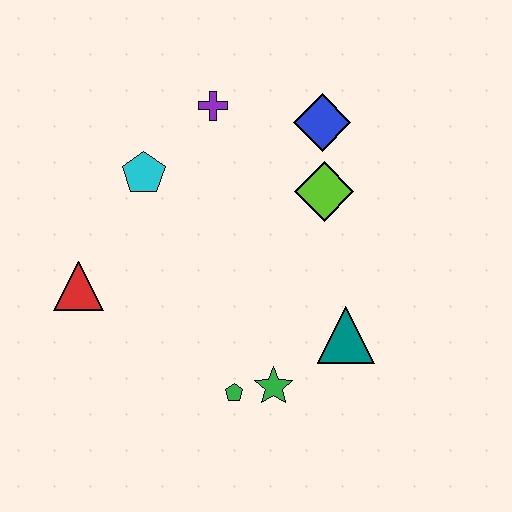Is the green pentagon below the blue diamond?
Yes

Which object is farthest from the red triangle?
The blue diamond is farthest from the red triangle.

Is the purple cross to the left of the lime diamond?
Yes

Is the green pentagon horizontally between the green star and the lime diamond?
No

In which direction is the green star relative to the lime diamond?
The green star is below the lime diamond.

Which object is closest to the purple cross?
The cyan pentagon is closest to the purple cross.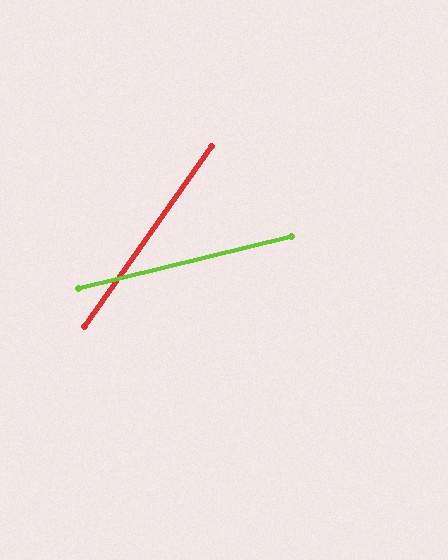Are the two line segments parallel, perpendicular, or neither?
Neither parallel nor perpendicular — they differ by about 41°.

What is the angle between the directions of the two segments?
Approximately 41 degrees.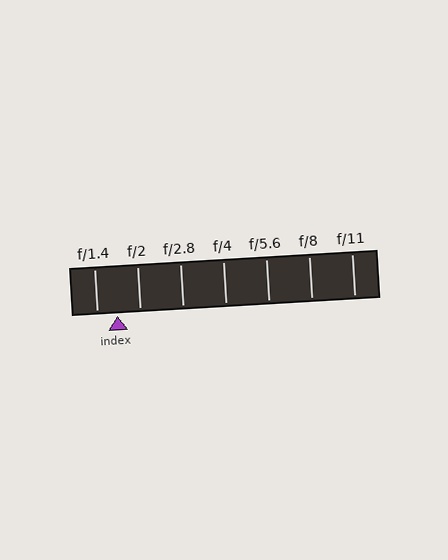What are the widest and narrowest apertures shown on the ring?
The widest aperture shown is f/1.4 and the narrowest is f/11.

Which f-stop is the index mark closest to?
The index mark is closest to f/1.4.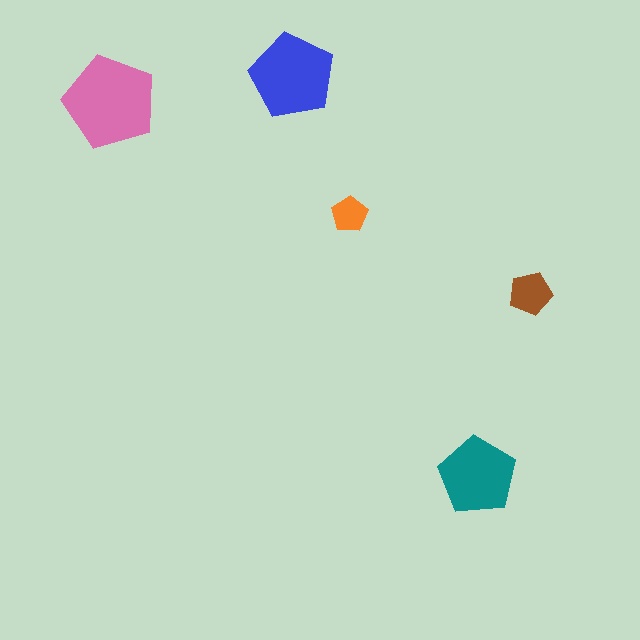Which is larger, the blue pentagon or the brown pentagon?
The blue one.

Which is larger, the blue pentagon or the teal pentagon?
The blue one.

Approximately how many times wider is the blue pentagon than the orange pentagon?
About 2.5 times wider.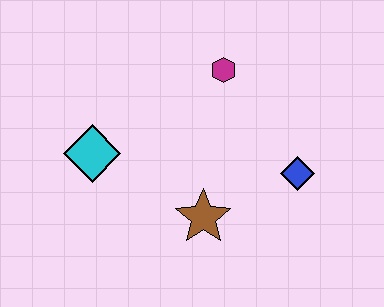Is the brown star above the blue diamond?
No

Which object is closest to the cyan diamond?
The brown star is closest to the cyan diamond.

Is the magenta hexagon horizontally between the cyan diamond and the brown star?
No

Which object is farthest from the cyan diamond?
The blue diamond is farthest from the cyan diamond.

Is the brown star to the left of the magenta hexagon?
Yes